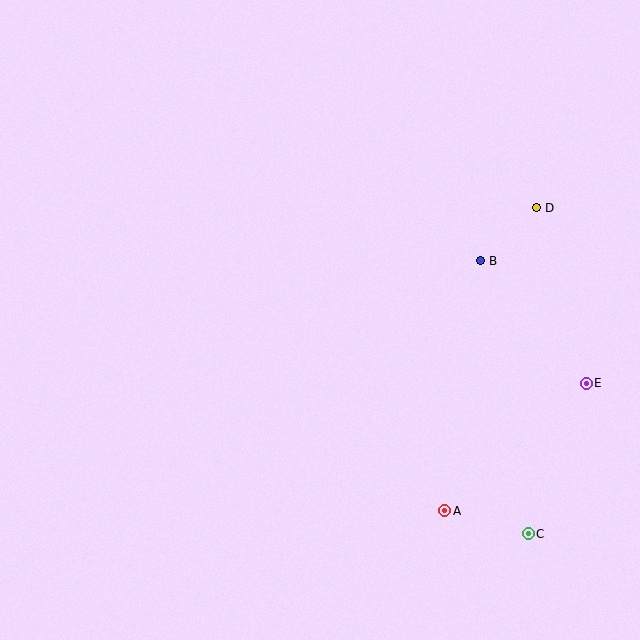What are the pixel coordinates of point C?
Point C is at (528, 534).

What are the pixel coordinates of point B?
Point B is at (481, 261).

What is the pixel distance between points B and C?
The distance between B and C is 277 pixels.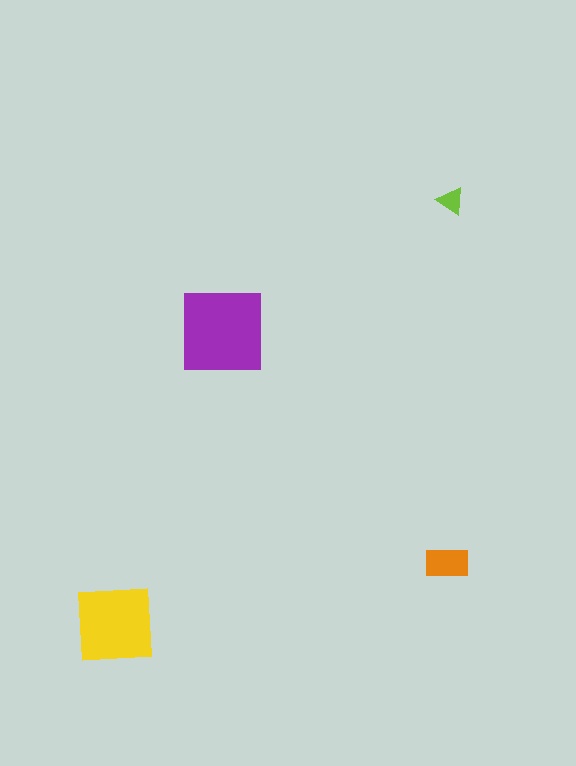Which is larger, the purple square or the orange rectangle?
The purple square.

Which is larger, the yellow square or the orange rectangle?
The yellow square.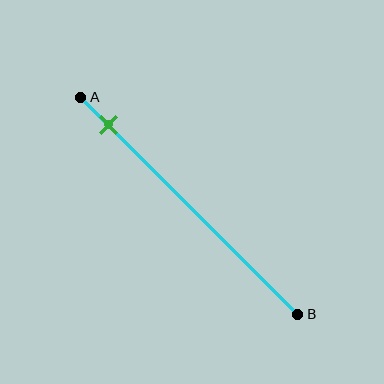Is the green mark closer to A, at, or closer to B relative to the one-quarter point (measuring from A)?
The green mark is closer to point A than the one-quarter point of segment AB.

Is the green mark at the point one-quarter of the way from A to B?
No, the mark is at about 15% from A, not at the 25% one-quarter point.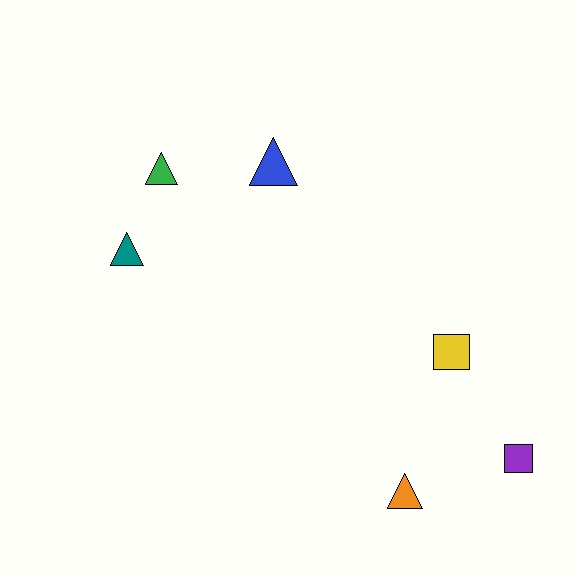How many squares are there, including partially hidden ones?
There are 2 squares.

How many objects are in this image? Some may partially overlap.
There are 6 objects.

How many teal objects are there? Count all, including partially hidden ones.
There is 1 teal object.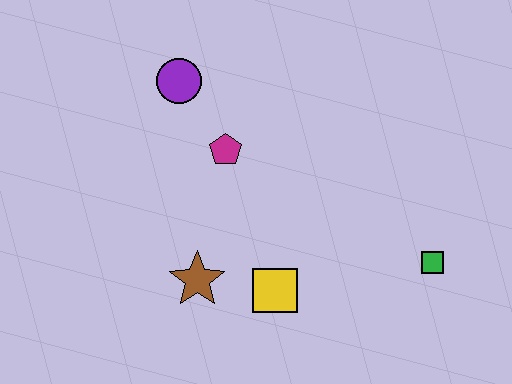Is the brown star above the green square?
No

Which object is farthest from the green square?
The purple circle is farthest from the green square.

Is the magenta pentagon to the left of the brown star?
No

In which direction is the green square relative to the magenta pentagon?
The green square is to the right of the magenta pentagon.